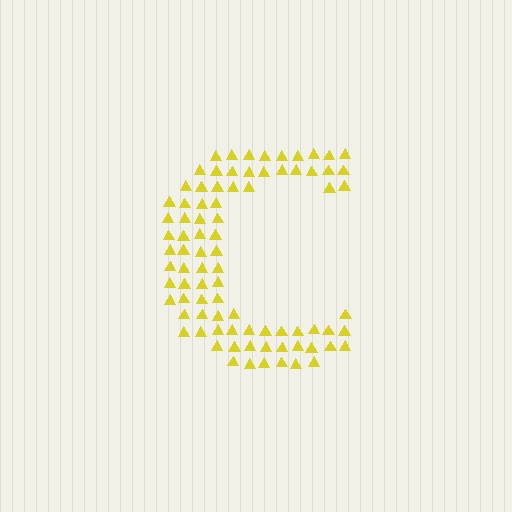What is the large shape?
The large shape is the letter C.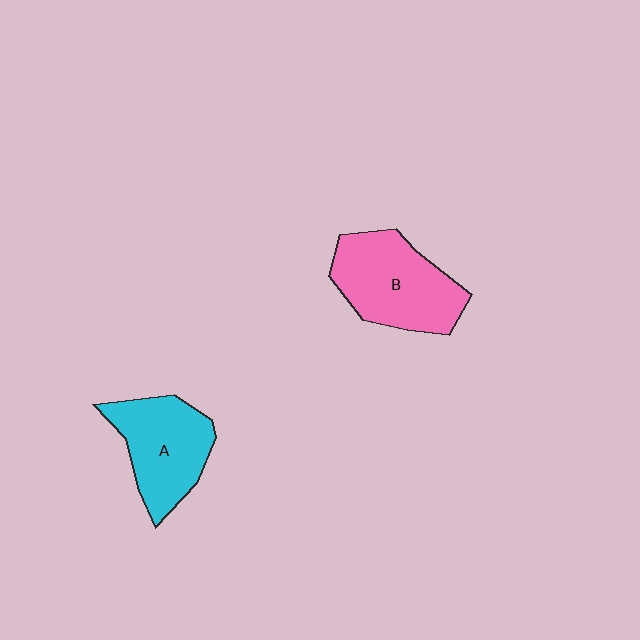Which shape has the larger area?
Shape B (pink).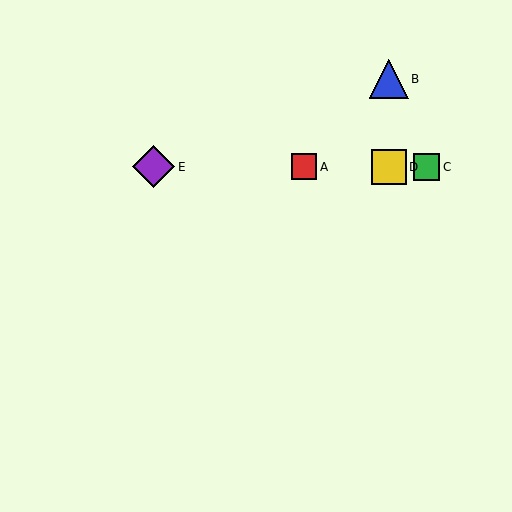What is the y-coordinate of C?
Object C is at y≈167.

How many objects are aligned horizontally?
4 objects (A, C, D, E) are aligned horizontally.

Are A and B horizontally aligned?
No, A is at y≈167 and B is at y≈79.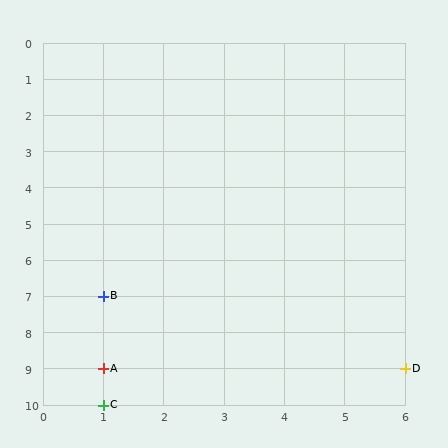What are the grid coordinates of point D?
Point D is at grid coordinates (6, 9).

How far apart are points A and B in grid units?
Points A and B are 2 rows apart.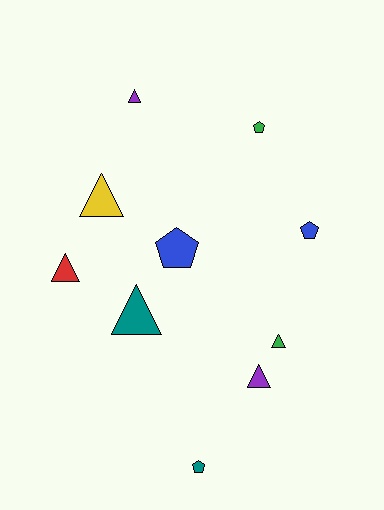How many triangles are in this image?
There are 6 triangles.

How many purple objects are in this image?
There are 2 purple objects.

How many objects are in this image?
There are 10 objects.